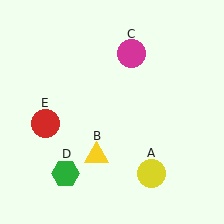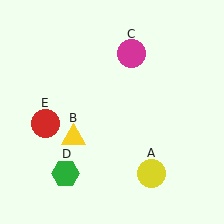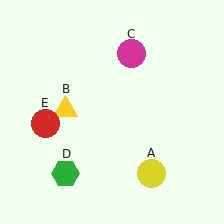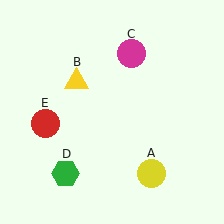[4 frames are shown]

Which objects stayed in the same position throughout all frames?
Yellow circle (object A) and magenta circle (object C) and green hexagon (object D) and red circle (object E) remained stationary.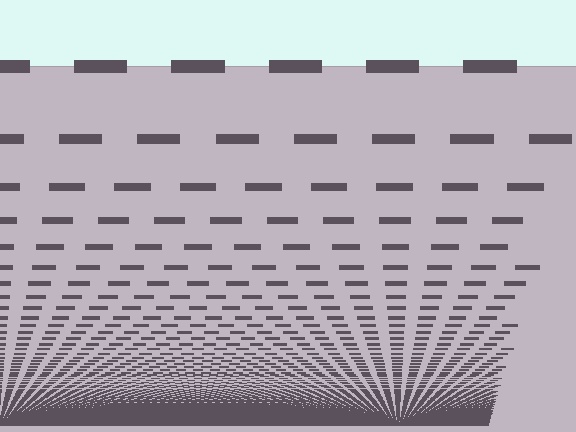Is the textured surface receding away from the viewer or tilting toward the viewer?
The surface appears to tilt toward the viewer. Texture elements get larger and sparser toward the top.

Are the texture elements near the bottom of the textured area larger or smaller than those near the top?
Smaller. The gradient is inverted — elements near the bottom are smaller and denser.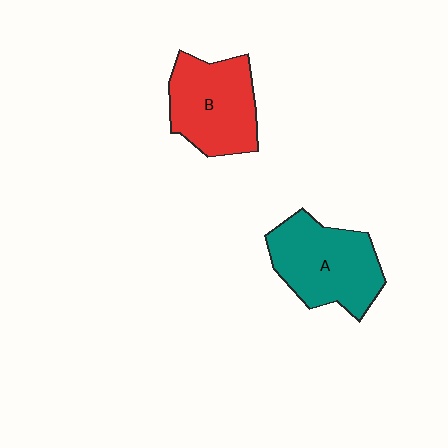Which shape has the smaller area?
Shape B (red).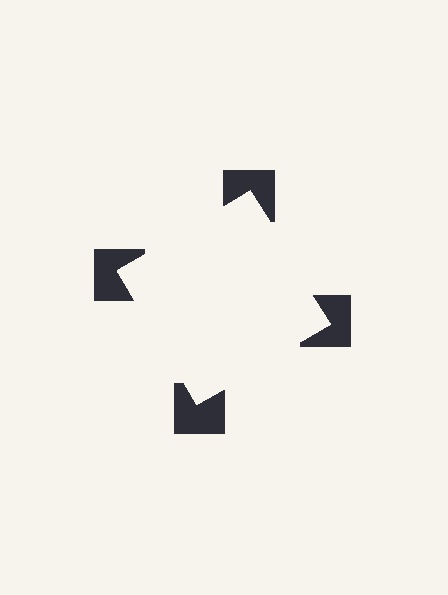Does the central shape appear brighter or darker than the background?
It typically appears slightly brighter than the background, even though no actual brightness change is drawn.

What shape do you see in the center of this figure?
An illusory square — its edges are inferred from the aligned wedge cuts in the notched squares, not physically drawn.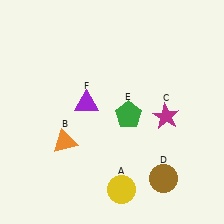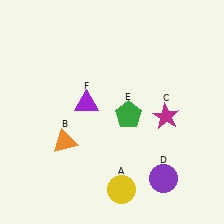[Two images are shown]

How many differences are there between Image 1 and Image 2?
There is 1 difference between the two images.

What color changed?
The circle (D) changed from brown in Image 1 to purple in Image 2.